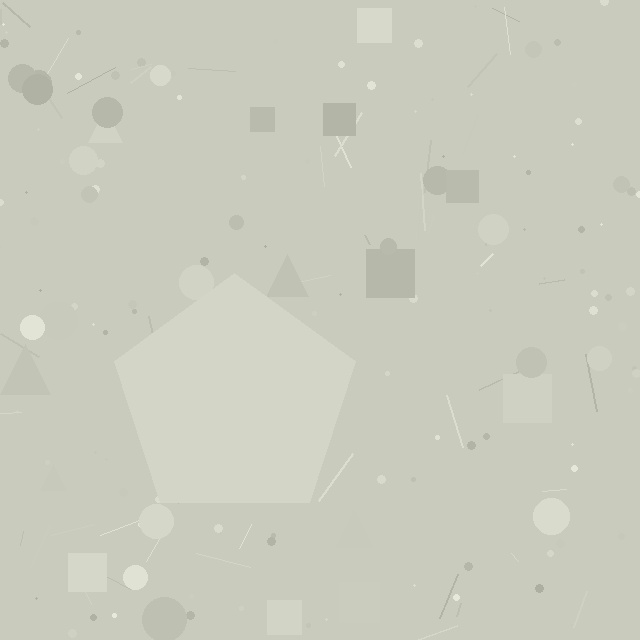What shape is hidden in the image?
A pentagon is hidden in the image.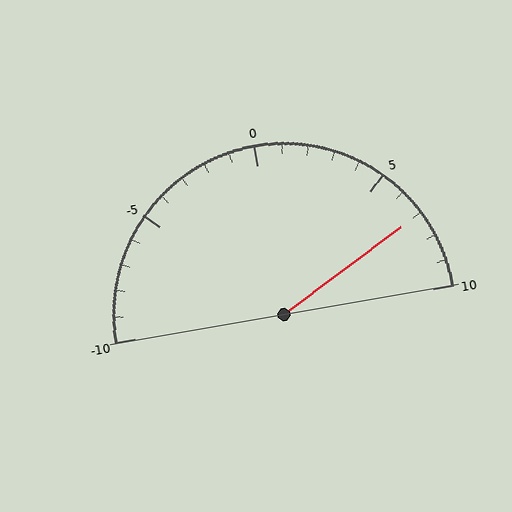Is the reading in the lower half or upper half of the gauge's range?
The reading is in the upper half of the range (-10 to 10).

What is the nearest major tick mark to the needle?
The nearest major tick mark is 5.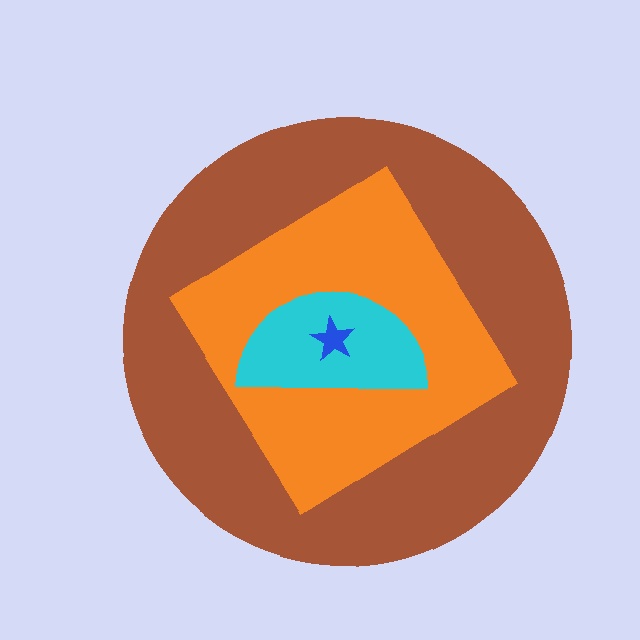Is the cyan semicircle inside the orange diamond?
Yes.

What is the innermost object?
The blue star.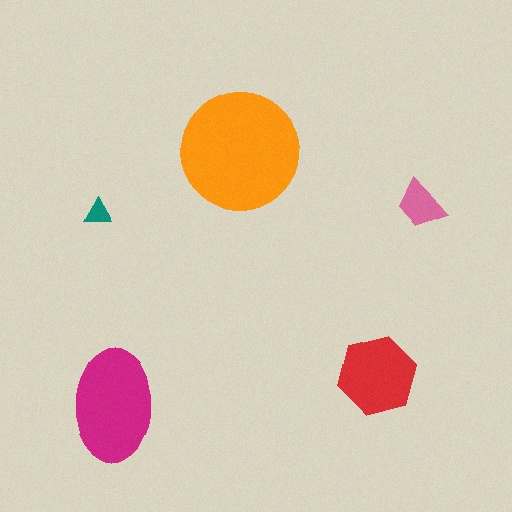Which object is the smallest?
The teal triangle.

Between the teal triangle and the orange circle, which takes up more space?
The orange circle.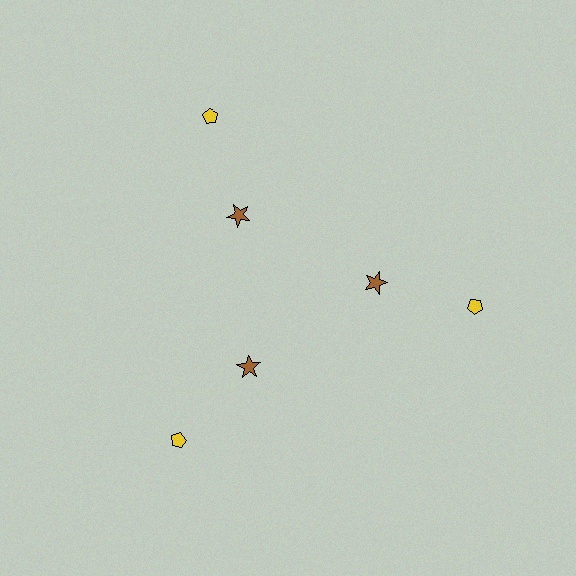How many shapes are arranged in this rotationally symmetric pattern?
There are 6 shapes, arranged in 3 groups of 2.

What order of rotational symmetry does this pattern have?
This pattern has 3-fold rotational symmetry.